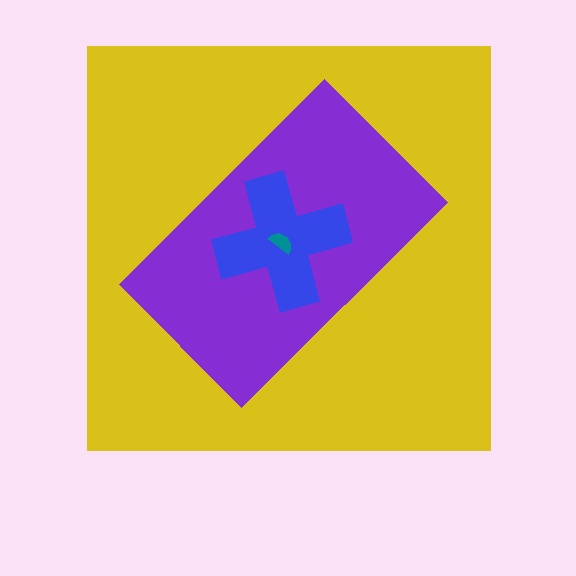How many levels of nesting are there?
4.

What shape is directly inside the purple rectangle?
The blue cross.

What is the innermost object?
The teal semicircle.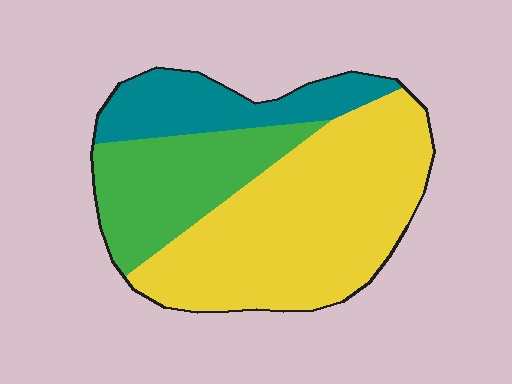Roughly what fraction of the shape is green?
Green takes up between a sixth and a third of the shape.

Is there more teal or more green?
Green.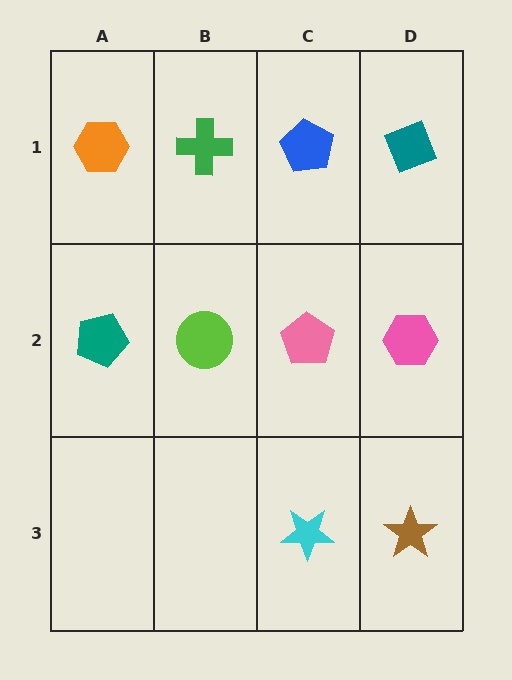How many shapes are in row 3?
2 shapes.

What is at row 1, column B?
A green cross.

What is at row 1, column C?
A blue pentagon.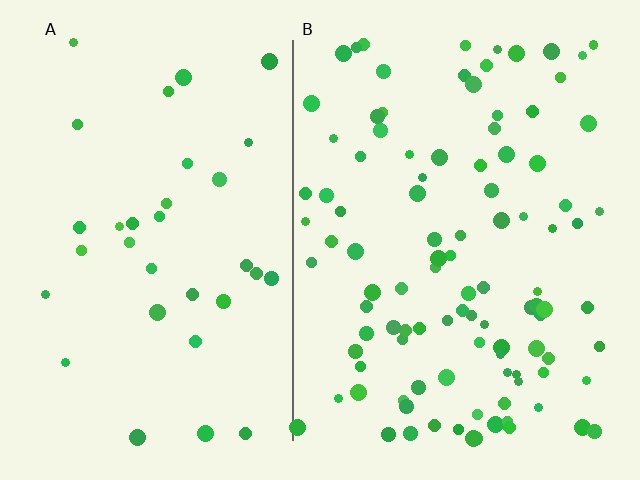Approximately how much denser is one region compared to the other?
Approximately 3.1× — region B over region A.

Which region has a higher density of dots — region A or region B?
B (the right).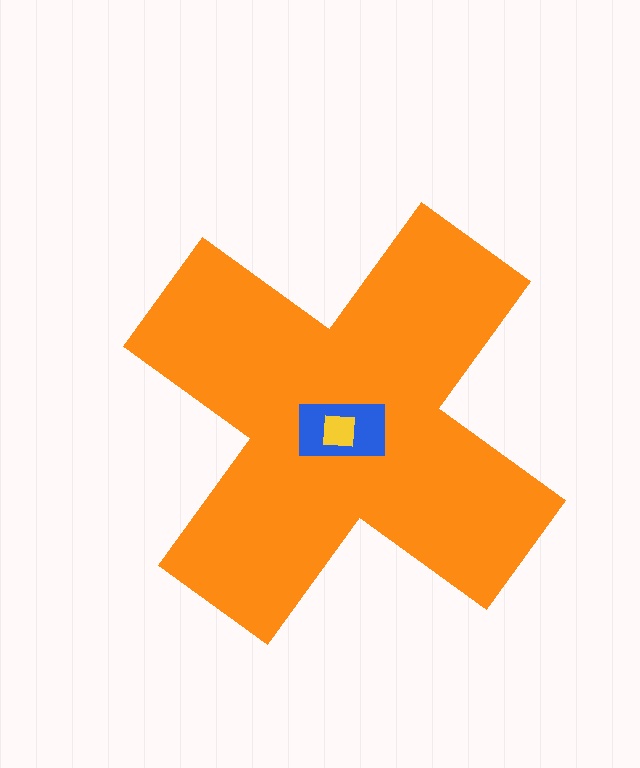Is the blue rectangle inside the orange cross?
Yes.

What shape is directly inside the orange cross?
The blue rectangle.